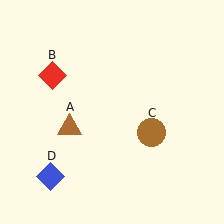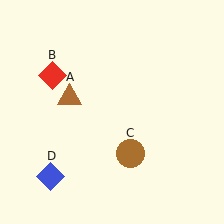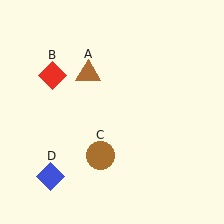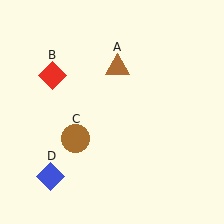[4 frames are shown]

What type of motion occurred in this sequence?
The brown triangle (object A), brown circle (object C) rotated clockwise around the center of the scene.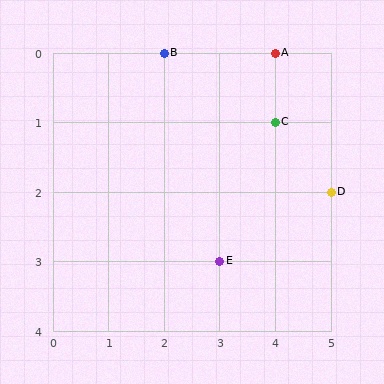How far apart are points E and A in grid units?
Points E and A are 1 column and 3 rows apart (about 3.2 grid units diagonally).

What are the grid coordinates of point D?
Point D is at grid coordinates (5, 2).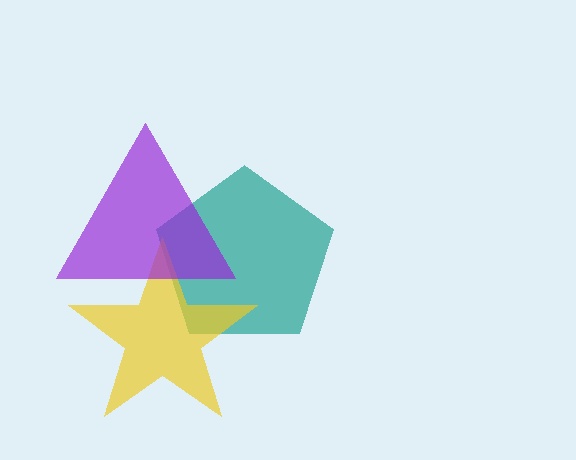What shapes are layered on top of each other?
The layered shapes are: a teal pentagon, a yellow star, a purple triangle.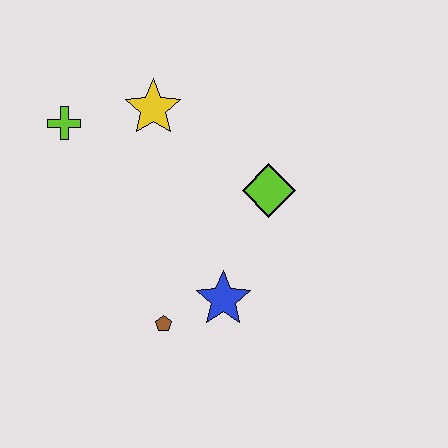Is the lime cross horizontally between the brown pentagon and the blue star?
No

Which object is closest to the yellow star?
The lime cross is closest to the yellow star.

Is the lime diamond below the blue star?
No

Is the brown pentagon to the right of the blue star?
No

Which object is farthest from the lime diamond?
The lime cross is farthest from the lime diamond.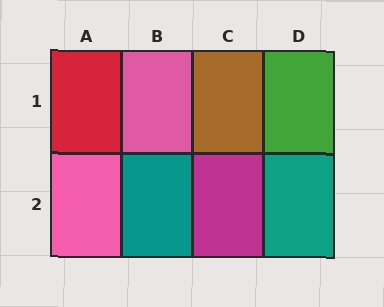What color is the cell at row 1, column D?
Green.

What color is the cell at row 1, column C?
Brown.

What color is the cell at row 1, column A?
Red.